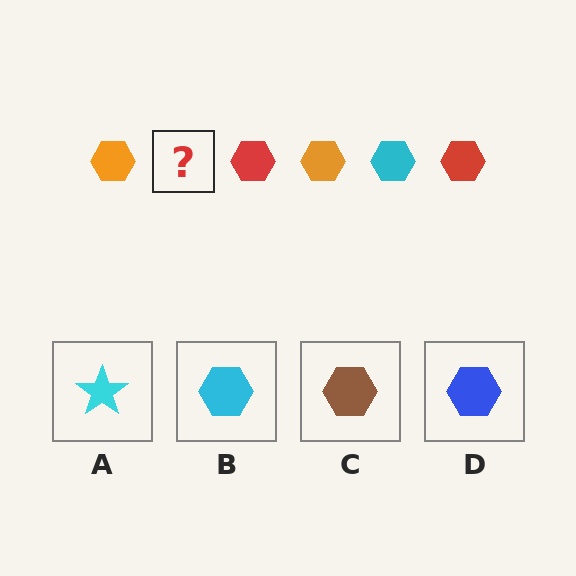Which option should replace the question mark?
Option B.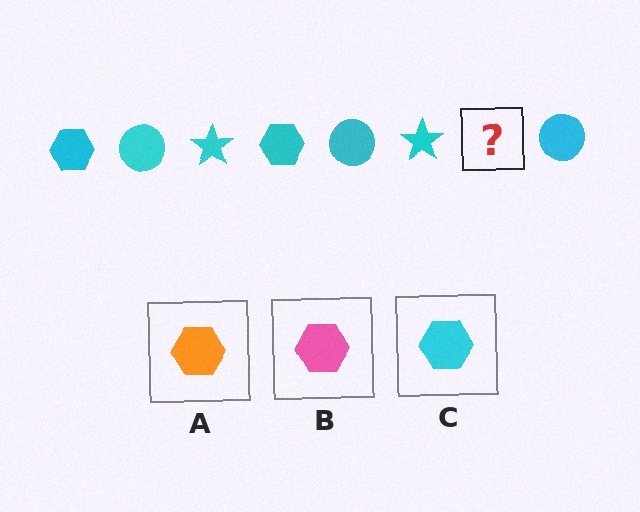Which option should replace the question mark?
Option C.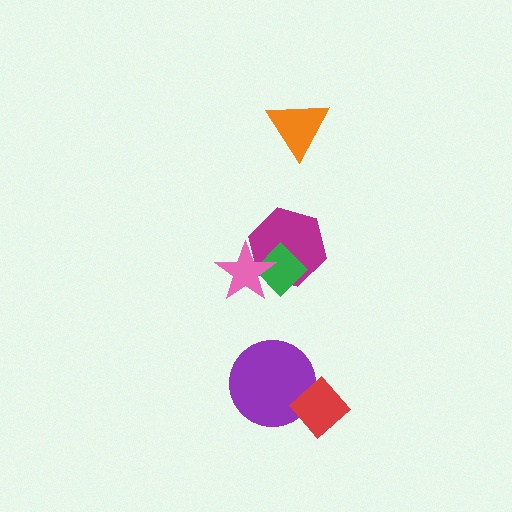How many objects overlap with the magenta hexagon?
2 objects overlap with the magenta hexagon.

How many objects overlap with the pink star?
2 objects overlap with the pink star.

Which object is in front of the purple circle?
The red diamond is in front of the purple circle.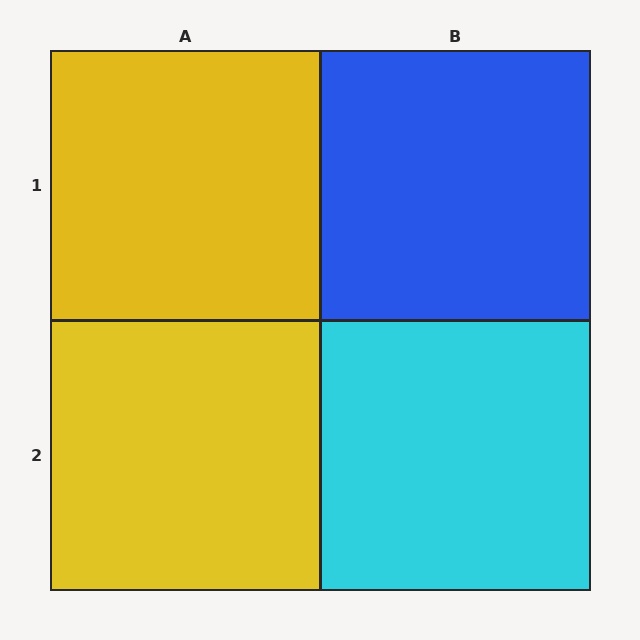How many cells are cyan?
1 cell is cyan.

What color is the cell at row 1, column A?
Yellow.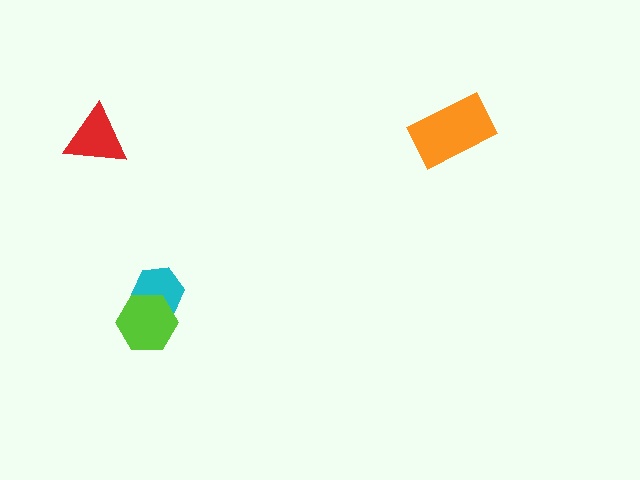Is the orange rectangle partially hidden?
No, no other shape covers it.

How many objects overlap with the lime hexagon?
1 object overlaps with the lime hexagon.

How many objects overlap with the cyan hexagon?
1 object overlaps with the cyan hexagon.